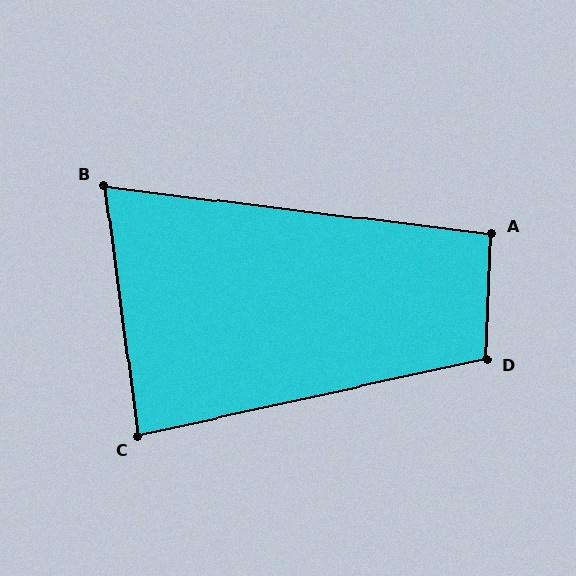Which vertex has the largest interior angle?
D, at approximately 105 degrees.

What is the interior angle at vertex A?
Approximately 95 degrees (approximately right).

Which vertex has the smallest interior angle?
B, at approximately 75 degrees.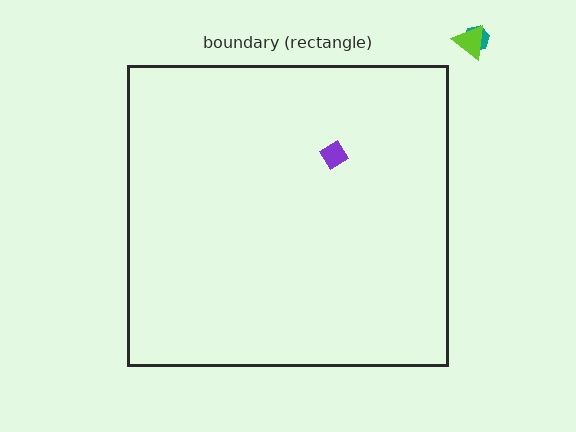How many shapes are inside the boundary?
1 inside, 2 outside.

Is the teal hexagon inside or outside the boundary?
Outside.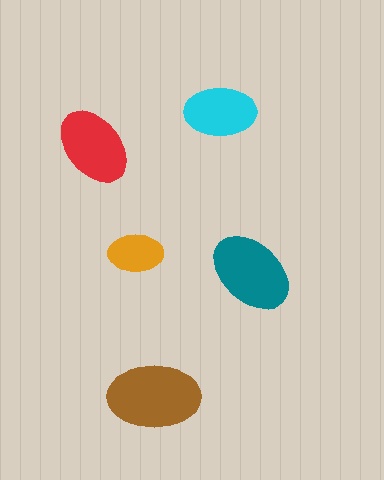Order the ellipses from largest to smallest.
the brown one, the teal one, the red one, the cyan one, the orange one.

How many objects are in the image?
There are 5 objects in the image.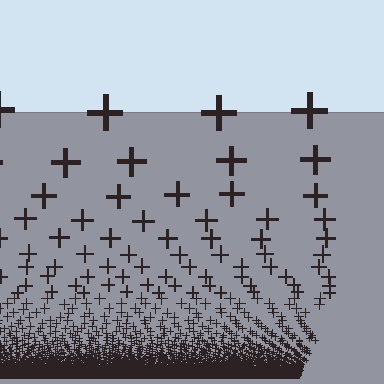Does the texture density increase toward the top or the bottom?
Density increases toward the bottom.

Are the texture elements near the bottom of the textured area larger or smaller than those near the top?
Smaller. The gradient is inverted — elements near the bottom are smaller and denser.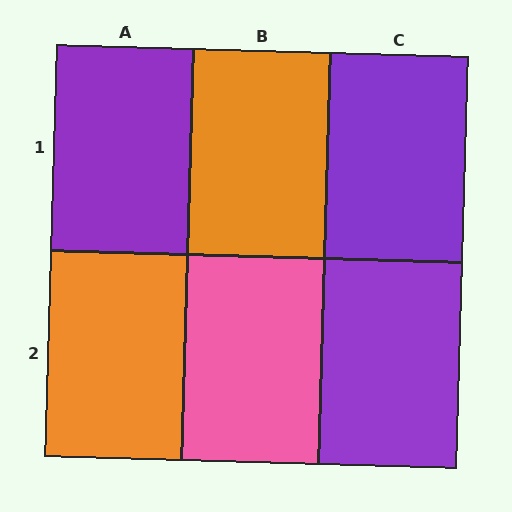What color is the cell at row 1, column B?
Orange.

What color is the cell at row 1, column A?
Purple.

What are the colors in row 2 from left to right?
Orange, pink, purple.